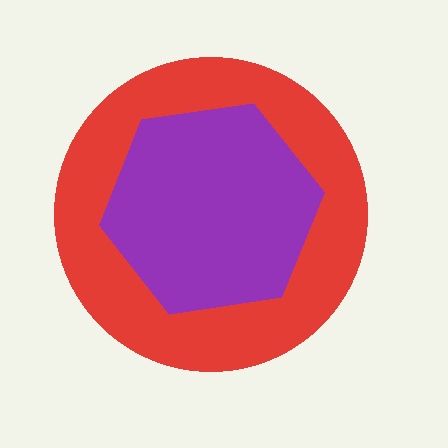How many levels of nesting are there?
2.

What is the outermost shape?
The red circle.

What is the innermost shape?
The purple hexagon.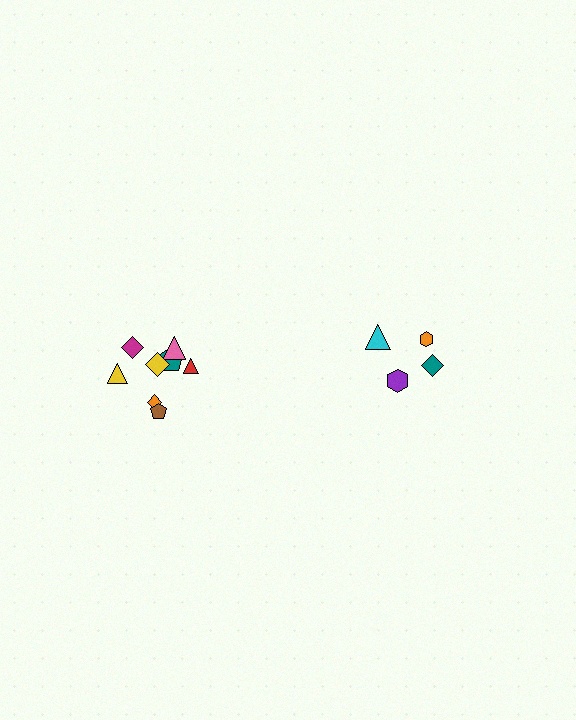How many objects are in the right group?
There are 4 objects.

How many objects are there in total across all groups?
There are 12 objects.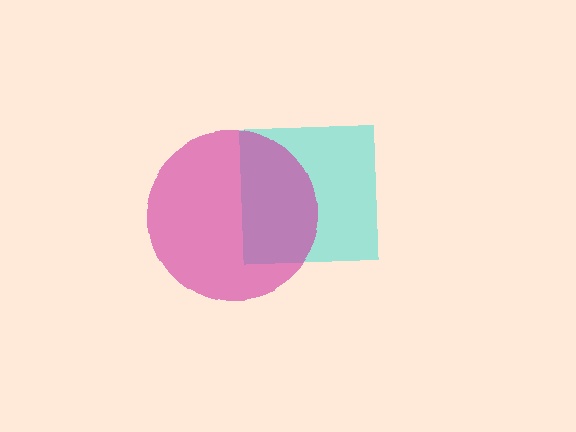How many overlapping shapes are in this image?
There are 2 overlapping shapes in the image.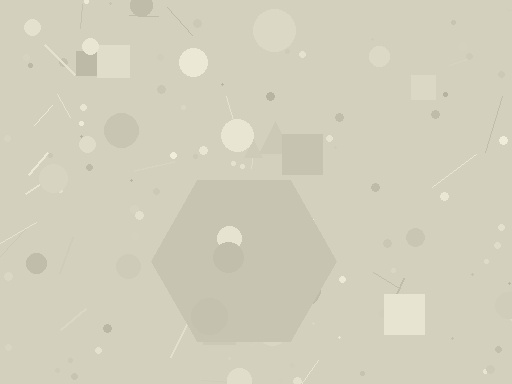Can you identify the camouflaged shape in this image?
The camouflaged shape is a hexagon.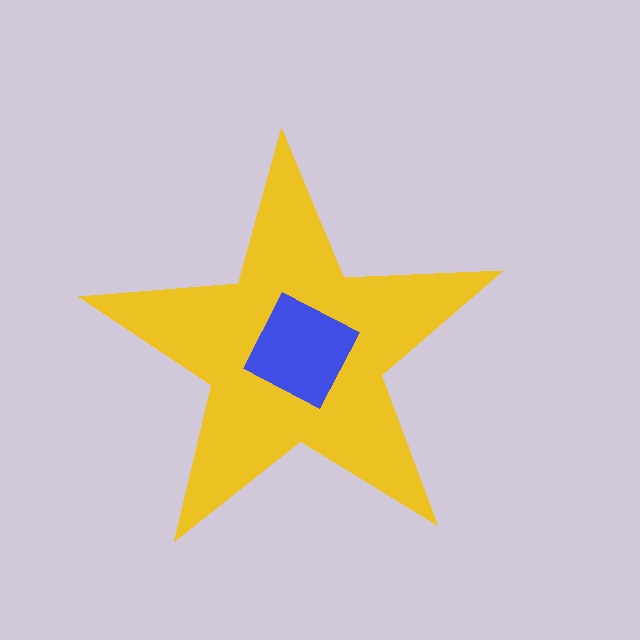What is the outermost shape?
The yellow star.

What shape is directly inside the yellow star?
The blue diamond.